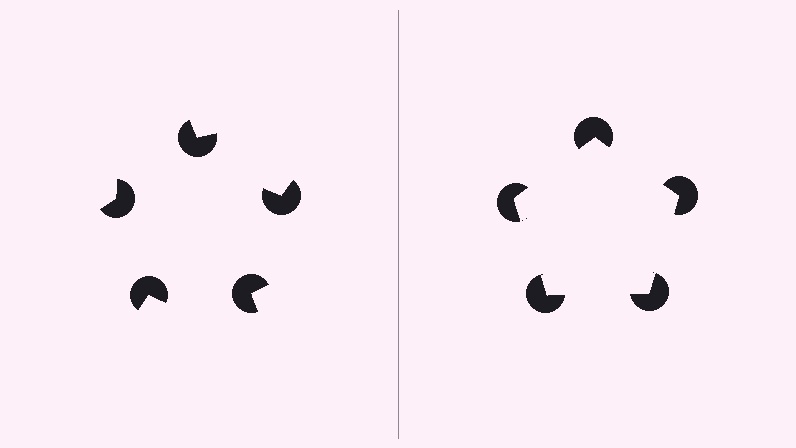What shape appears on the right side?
An illusory pentagon.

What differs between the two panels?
The pac-man discs are positioned identically on both sides; only the wedge orientations differ. On the right they align to a pentagon; on the left they are misaligned.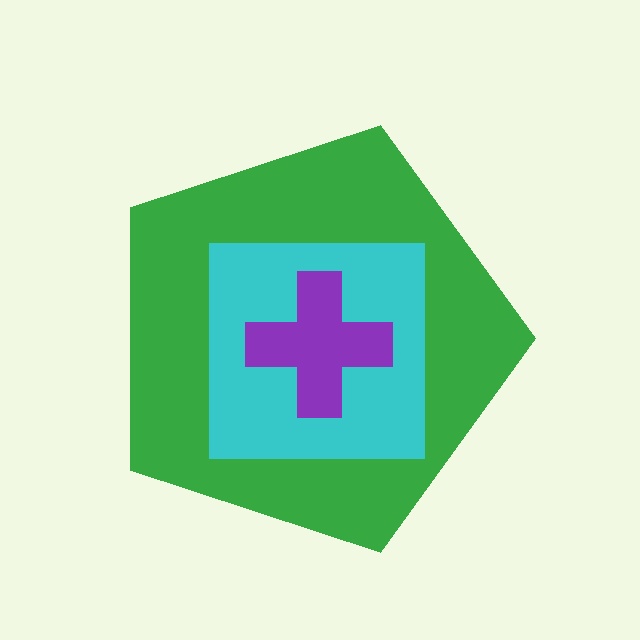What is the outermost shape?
The green pentagon.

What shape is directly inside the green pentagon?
The cyan square.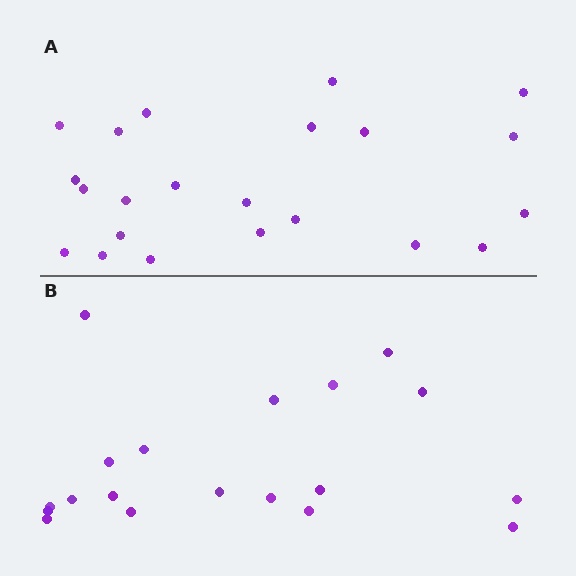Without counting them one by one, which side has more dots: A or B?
Region A (the top region) has more dots.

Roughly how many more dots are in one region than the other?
Region A has just a few more — roughly 2 or 3 more dots than region B.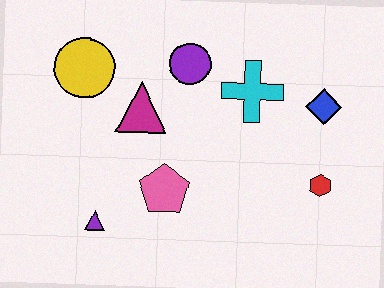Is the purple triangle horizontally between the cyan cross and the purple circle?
No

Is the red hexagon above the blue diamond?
No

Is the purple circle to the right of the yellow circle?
Yes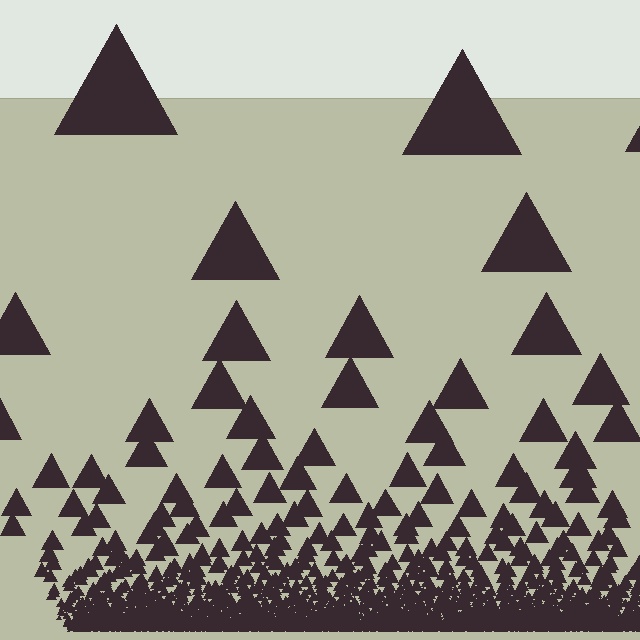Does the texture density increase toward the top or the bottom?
Density increases toward the bottom.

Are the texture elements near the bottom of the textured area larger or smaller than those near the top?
Smaller. The gradient is inverted — elements near the bottom are smaller and denser.